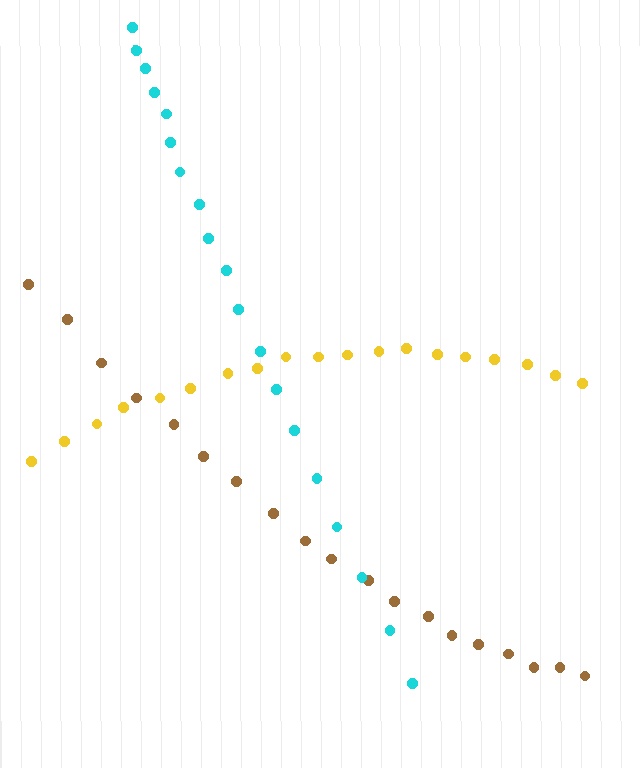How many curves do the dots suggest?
There are 3 distinct paths.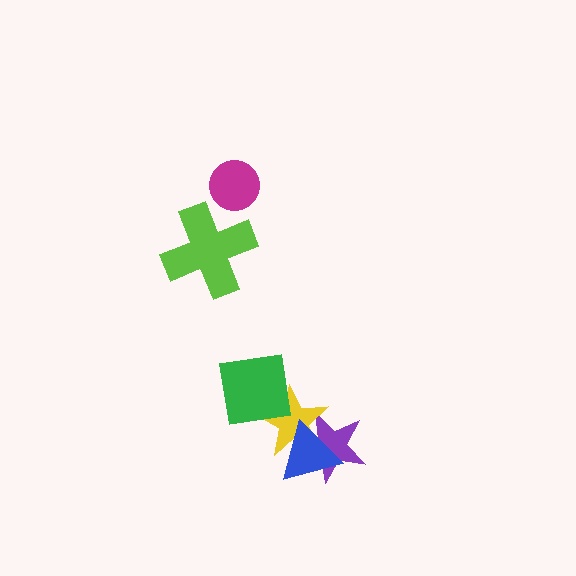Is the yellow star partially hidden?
Yes, it is partially covered by another shape.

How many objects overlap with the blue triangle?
2 objects overlap with the blue triangle.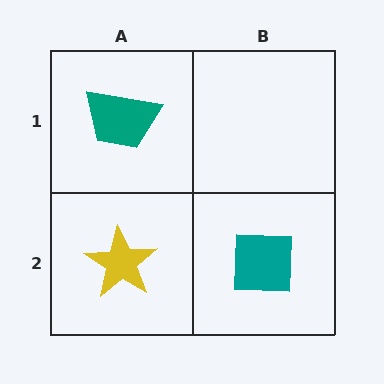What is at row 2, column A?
A yellow star.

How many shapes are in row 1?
1 shape.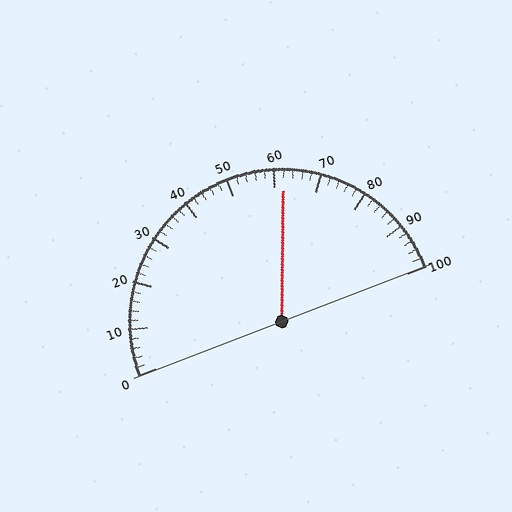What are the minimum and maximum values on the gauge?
The gauge ranges from 0 to 100.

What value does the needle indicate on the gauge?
The needle indicates approximately 62.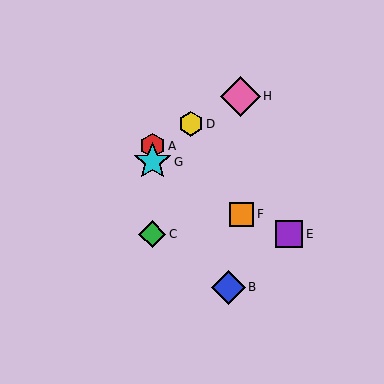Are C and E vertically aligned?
No, C is at x≈152 and E is at x≈289.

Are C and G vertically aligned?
Yes, both are at x≈152.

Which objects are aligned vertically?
Objects A, C, G are aligned vertically.